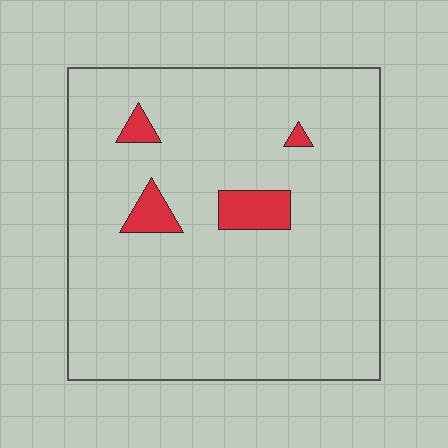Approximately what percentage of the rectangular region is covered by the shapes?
Approximately 5%.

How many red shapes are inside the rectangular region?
4.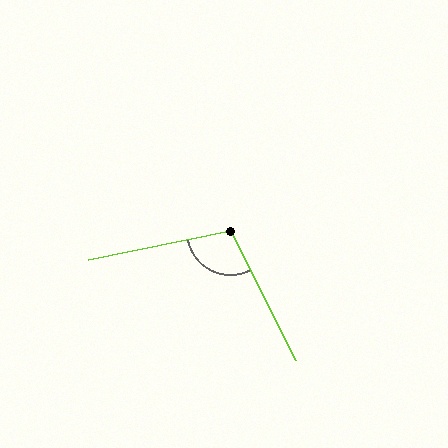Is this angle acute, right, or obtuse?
It is obtuse.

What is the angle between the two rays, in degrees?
Approximately 105 degrees.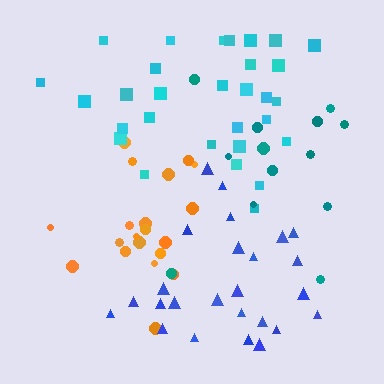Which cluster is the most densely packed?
Orange.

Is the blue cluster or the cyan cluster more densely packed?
Blue.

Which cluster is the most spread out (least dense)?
Teal.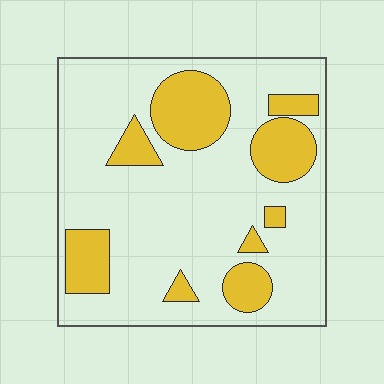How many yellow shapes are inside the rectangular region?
9.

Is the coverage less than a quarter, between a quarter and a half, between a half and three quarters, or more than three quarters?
Less than a quarter.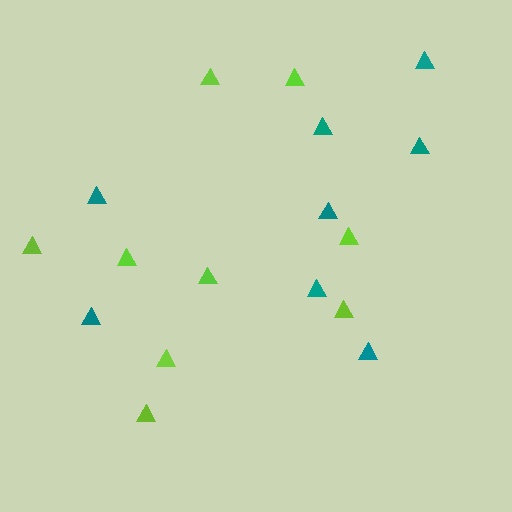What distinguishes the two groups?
There are 2 groups: one group of lime triangles (9) and one group of teal triangles (8).